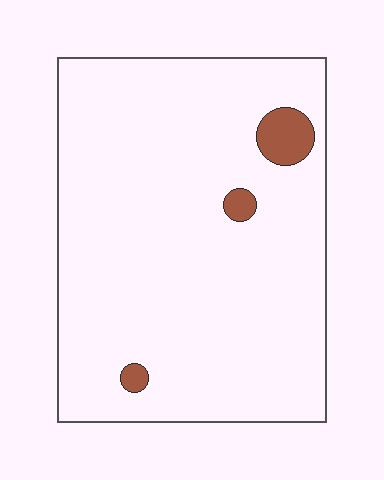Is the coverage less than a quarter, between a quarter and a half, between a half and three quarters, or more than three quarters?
Less than a quarter.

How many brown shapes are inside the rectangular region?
3.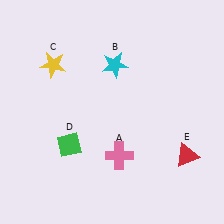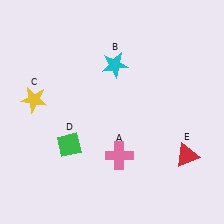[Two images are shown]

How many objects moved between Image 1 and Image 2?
1 object moved between the two images.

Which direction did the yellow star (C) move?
The yellow star (C) moved down.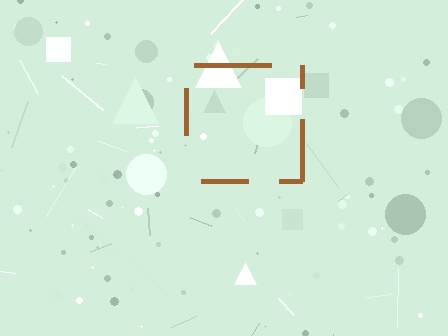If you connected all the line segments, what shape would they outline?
They would outline a square.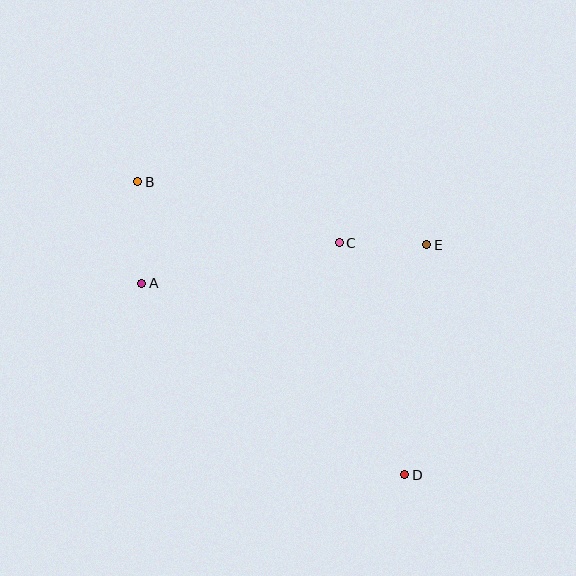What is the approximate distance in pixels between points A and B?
The distance between A and B is approximately 101 pixels.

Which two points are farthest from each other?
Points B and D are farthest from each other.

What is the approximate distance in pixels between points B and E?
The distance between B and E is approximately 296 pixels.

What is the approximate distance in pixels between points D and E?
The distance between D and E is approximately 231 pixels.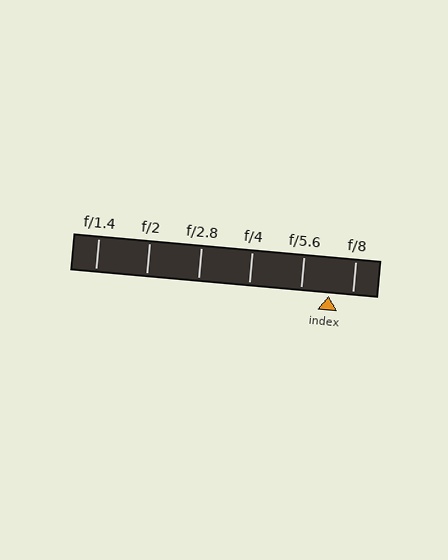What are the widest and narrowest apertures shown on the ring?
The widest aperture shown is f/1.4 and the narrowest is f/8.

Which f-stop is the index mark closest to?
The index mark is closest to f/8.